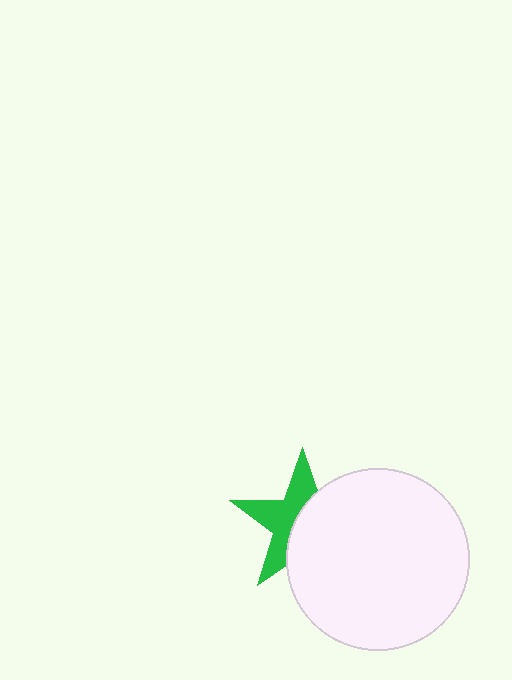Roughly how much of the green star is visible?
About half of it is visible (roughly 48%).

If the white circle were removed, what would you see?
You would see the complete green star.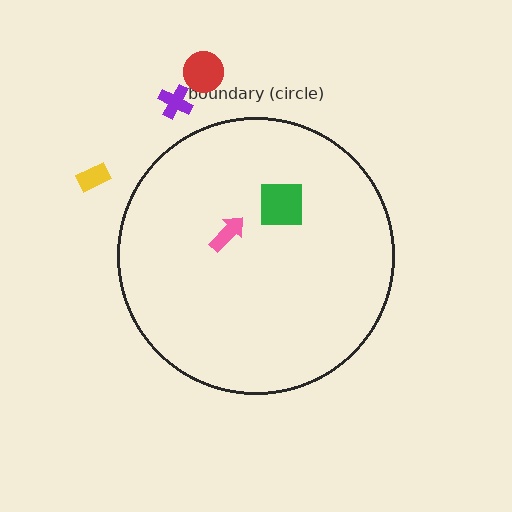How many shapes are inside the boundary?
2 inside, 3 outside.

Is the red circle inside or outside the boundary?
Outside.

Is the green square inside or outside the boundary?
Inside.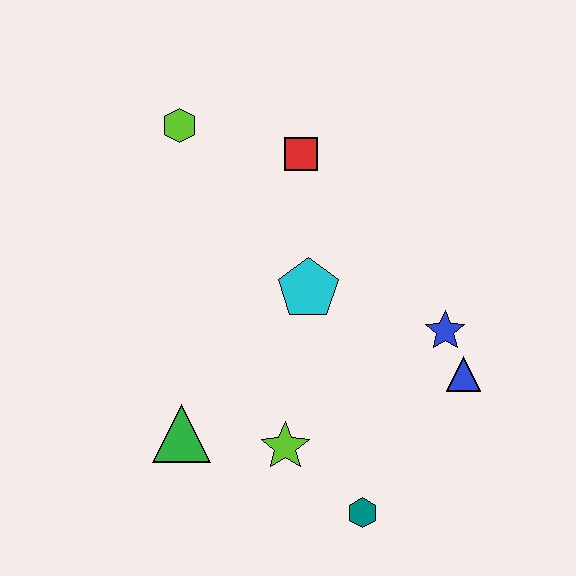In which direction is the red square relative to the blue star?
The red square is above the blue star.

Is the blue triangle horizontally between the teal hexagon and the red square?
No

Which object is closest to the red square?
The lime hexagon is closest to the red square.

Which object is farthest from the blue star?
The lime hexagon is farthest from the blue star.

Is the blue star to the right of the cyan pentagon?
Yes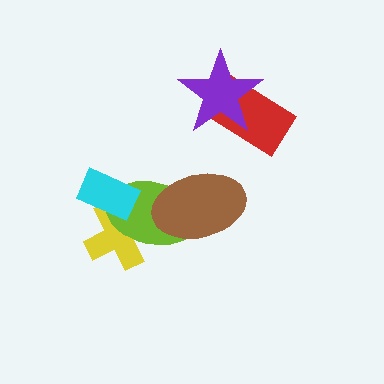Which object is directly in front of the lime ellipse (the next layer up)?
The cyan rectangle is directly in front of the lime ellipse.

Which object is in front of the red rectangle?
The purple star is in front of the red rectangle.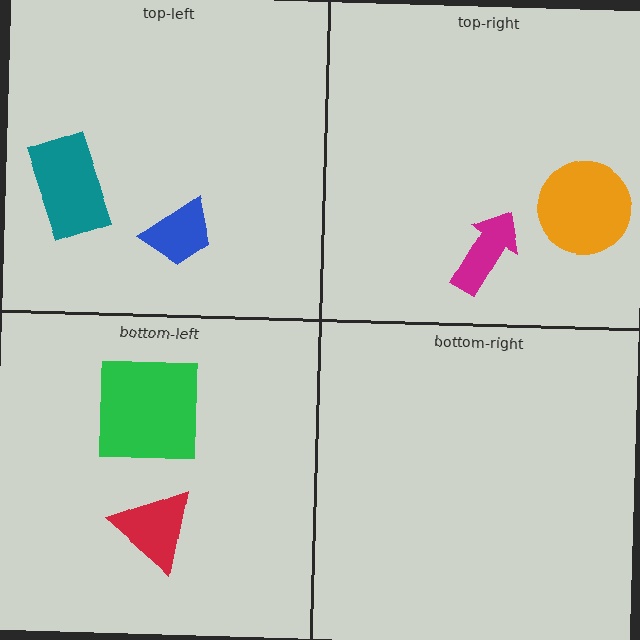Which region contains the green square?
The bottom-left region.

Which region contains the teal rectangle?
The top-left region.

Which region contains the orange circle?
The top-right region.